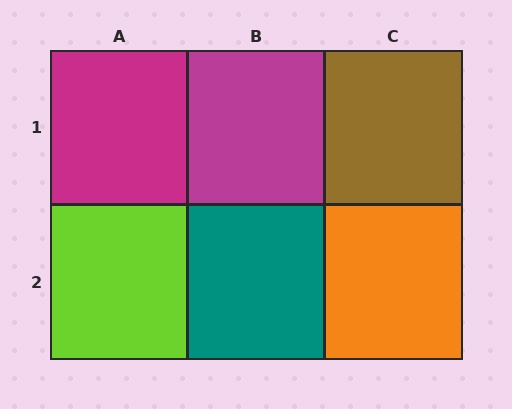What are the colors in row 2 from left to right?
Lime, teal, orange.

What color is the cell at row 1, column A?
Magenta.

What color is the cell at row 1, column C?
Brown.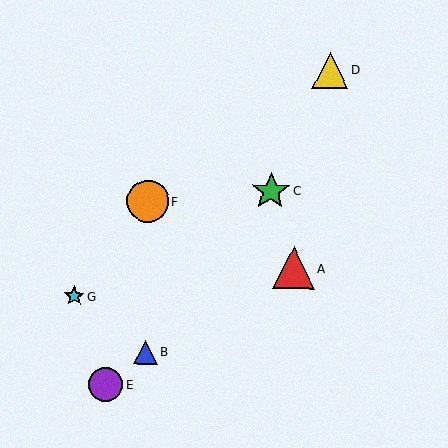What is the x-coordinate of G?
Object G is at x≈74.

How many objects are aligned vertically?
2 objects (B, F) are aligned vertically.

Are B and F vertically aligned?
Yes, both are at x≈145.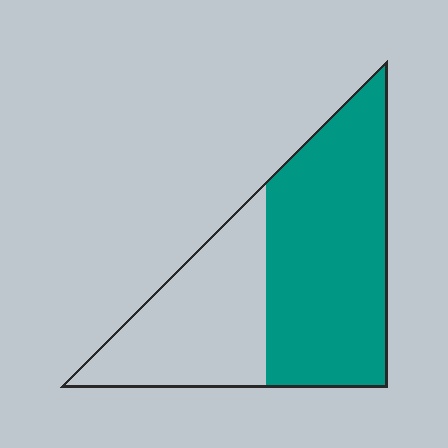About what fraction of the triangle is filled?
About three fifths (3/5).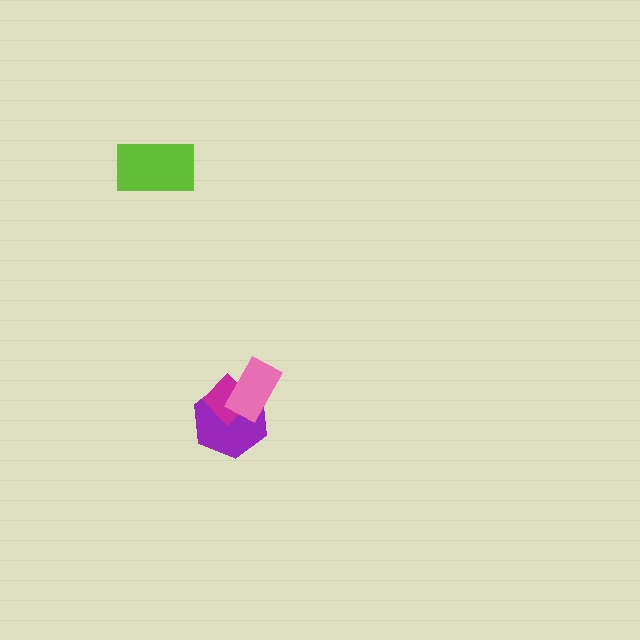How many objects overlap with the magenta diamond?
2 objects overlap with the magenta diamond.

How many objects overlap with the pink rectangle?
2 objects overlap with the pink rectangle.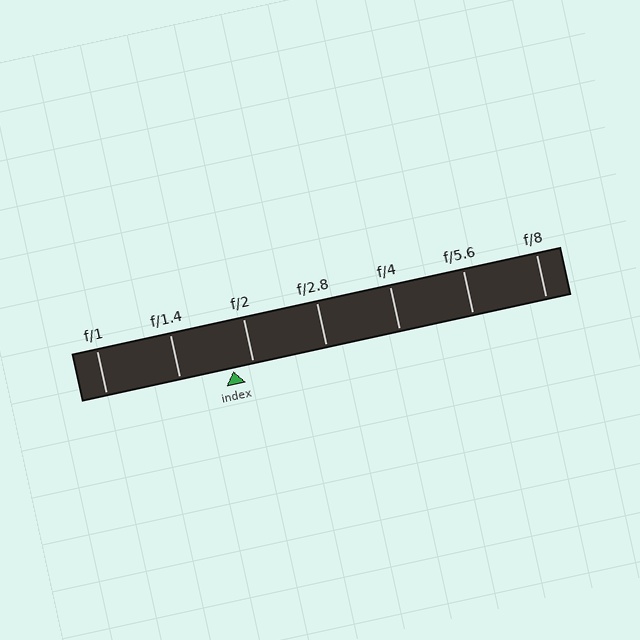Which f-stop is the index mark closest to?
The index mark is closest to f/2.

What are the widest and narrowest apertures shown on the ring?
The widest aperture shown is f/1 and the narrowest is f/8.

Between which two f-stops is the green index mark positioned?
The index mark is between f/1.4 and f/2.